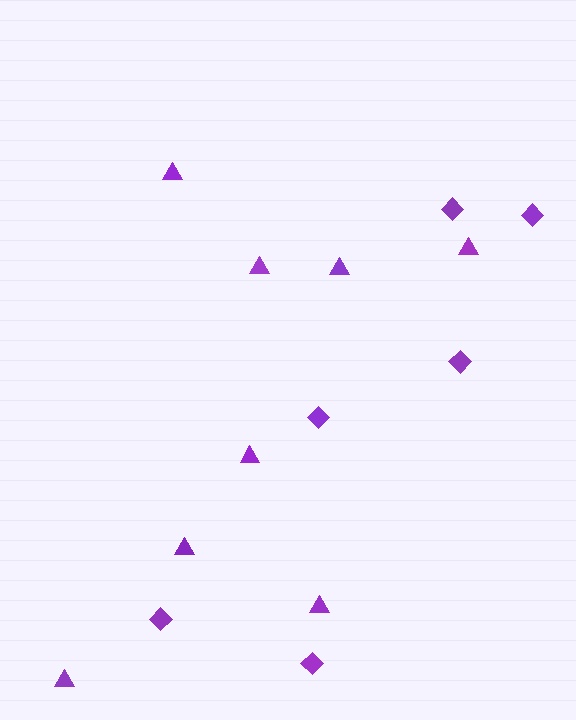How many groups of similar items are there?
There are 2 groups: one group of diamonds (6) and one group of triangles (8).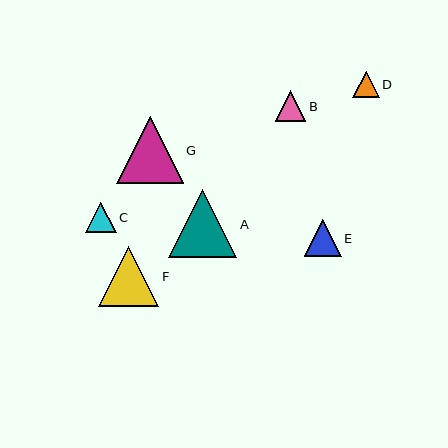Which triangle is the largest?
Triangle A is the largest with a size of approximately 68 pixels.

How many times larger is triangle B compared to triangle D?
Triangle B is approximately 1.1 times the size of triangle D.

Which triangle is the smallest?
Triangle D is the smallest with a size of approximately 27 pixels.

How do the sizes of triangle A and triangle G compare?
Triangle A and triangle G are approximately the same size.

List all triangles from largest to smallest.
From largest to smallest: A, G, F, E, C, B, D.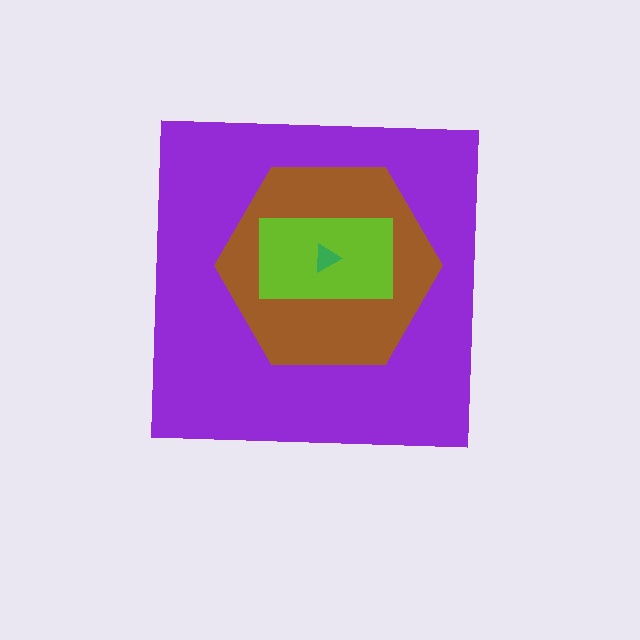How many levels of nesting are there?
4.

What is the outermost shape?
The purple square.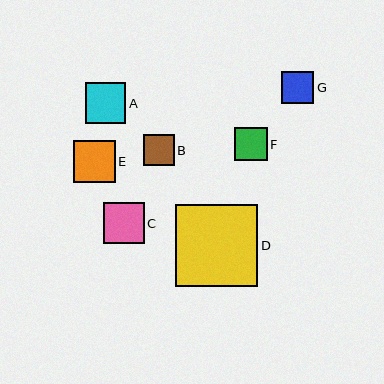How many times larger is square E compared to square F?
Square E is approximately 1.3 times the size of square F.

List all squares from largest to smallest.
From largest to smallest: D, E, C, A, F, G, B.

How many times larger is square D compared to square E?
Square D is approximately 2.0 times the size of square E.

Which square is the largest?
Square D is the largest with a size of approximately 82 pixels.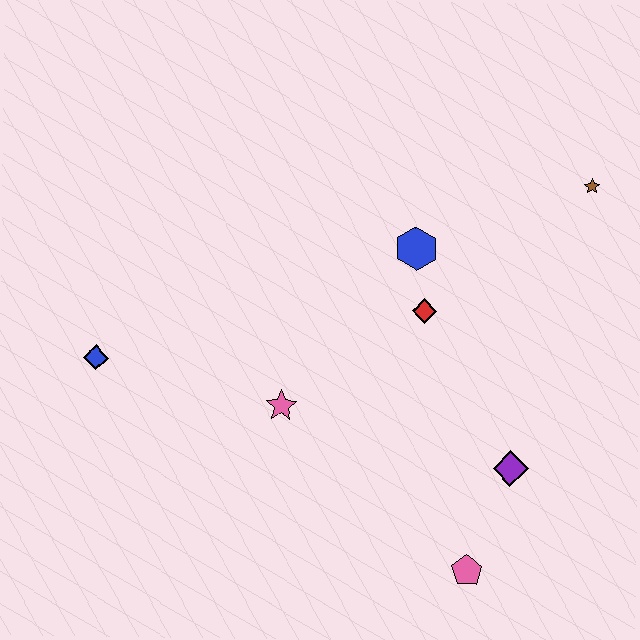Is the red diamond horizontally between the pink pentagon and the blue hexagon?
Yes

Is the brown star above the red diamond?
Yes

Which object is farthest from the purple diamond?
The blue diamond is farthest from the purple diamond.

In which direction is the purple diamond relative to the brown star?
The purple diamond is below the brown star.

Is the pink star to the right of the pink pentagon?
No